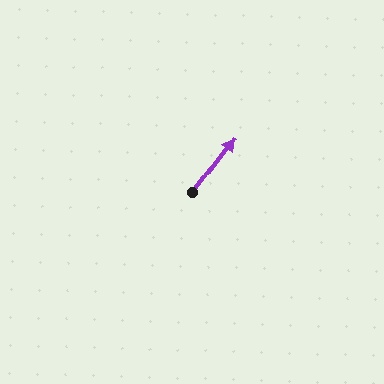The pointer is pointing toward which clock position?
Roughly 1 o'clock.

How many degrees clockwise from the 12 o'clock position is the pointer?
Approximately 38 degrees.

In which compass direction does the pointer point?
Northeast.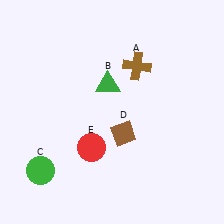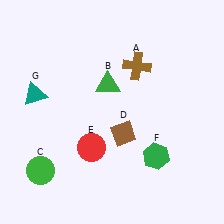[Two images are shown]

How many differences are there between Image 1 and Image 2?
There are 2 differences between the two images.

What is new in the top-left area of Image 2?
A teal triangle (G) was added in the top-left area of Image 2.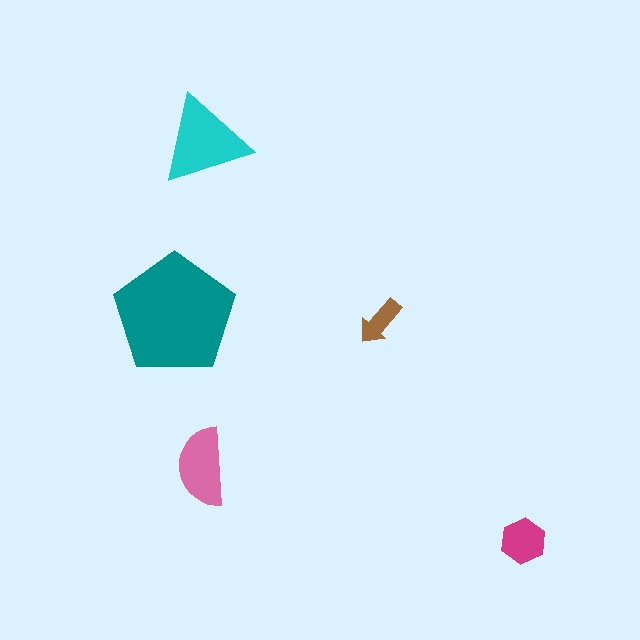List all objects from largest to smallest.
The teal pentagon, the cyan triangle, the pink semicircle, the magenta hexagon, the brown arrow.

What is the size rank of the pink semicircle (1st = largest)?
3rd.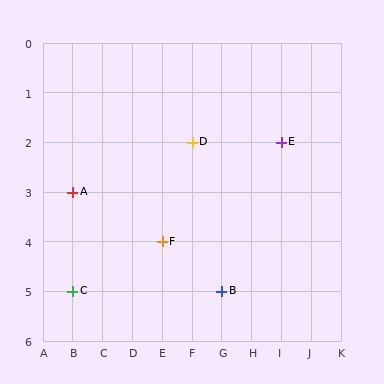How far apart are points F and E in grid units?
Points F and E are 4 columns and 2 rows apart (about 4.5 grid units diagonally).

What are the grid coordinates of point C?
Point C is at grid coordinates (B, 5).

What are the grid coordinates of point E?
Point E is at grid coordinates (I, 2).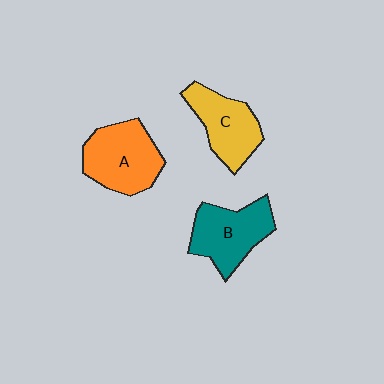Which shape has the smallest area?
Shape C (yellow).